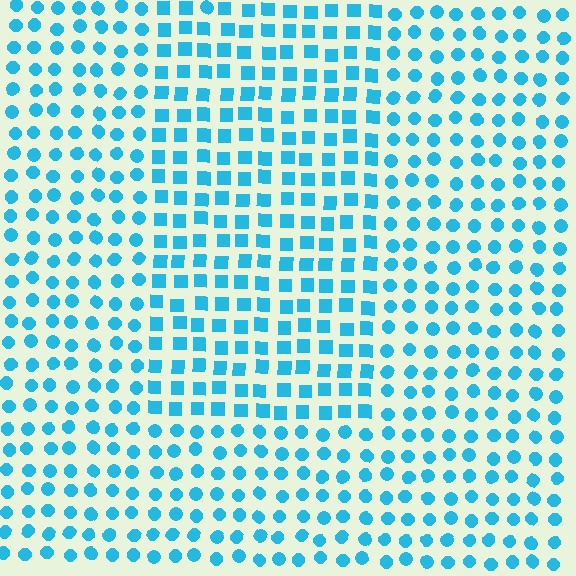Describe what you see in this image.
The image is filled with small cyan elements arranged in a uniform grid. A rectangle-shaped region contains squares, while the surrounding area contains circles. The boundary is defined purely by the change in element shape.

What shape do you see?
I see a rectangle.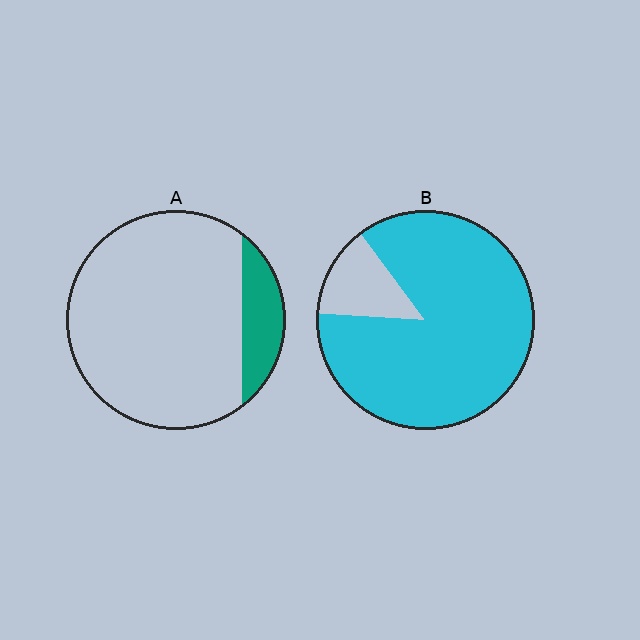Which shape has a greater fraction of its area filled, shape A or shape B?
Shape B.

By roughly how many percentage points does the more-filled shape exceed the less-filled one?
By roughly 70 percentage points (B over A).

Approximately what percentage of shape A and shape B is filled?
A is approximately 15% and B is approximately 85%.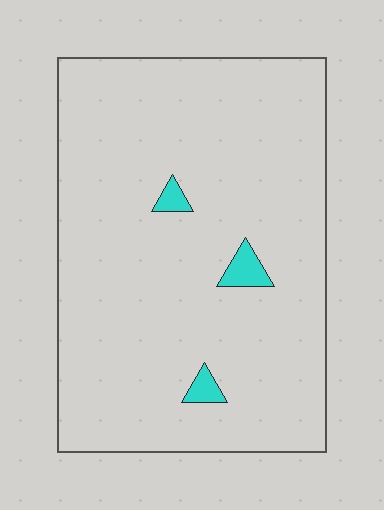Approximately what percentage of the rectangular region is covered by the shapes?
Approximately 5%.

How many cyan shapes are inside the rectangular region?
3.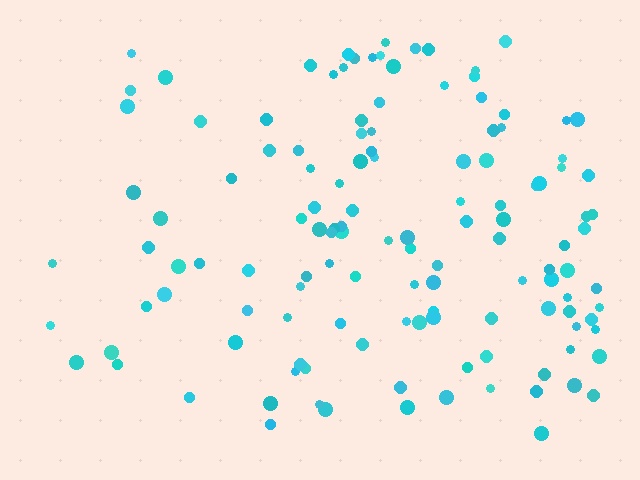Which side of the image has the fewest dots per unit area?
The left.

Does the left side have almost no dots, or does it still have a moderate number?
Still a moderate number, just noticeably fewer than the right.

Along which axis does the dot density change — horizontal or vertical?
Horizontal.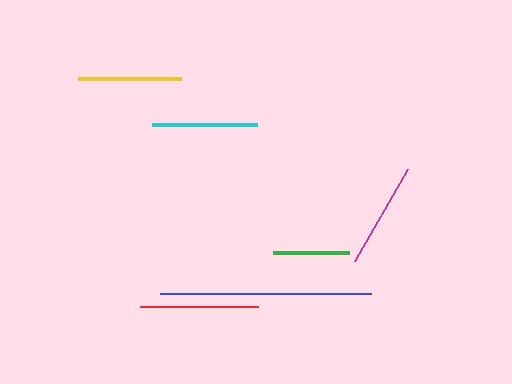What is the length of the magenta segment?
The magenta segment is approximately 107 pixels long.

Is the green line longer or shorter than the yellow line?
The yellow line is longer than the green line.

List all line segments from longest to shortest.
From longest to shortest: blue, red, magenta, cyan, yellow, green.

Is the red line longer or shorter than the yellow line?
The red line is longer than the yellow line.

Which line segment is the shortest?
The green line is the shortest at approximately 77 pixels.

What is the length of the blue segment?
The blue segment is approximately 211 pixels long.